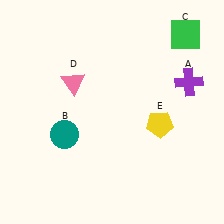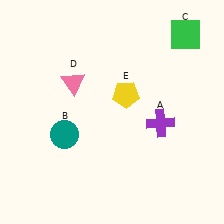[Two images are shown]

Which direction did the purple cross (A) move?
The purple cross (A) moved down.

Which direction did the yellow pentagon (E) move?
The yellow pentagon (E) moved left.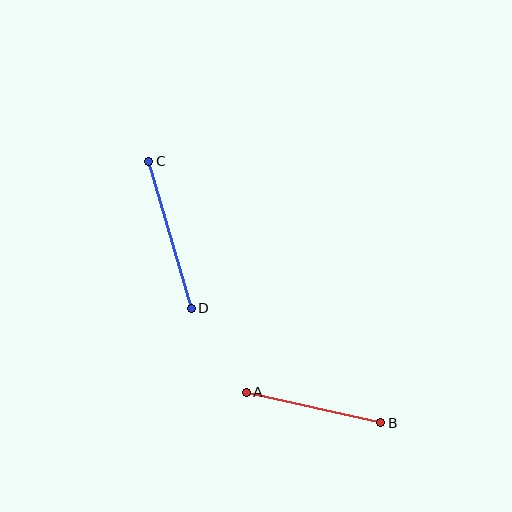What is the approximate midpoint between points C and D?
The midpoint is at approximately (170, 235) pixels.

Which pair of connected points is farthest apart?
Points C and D are farthest apart.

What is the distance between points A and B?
The distance is approximately 138 pixels.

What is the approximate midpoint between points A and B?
The midpoint is at approximately (314, 407) pixels.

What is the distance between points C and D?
The distance is approximately 153 pixels.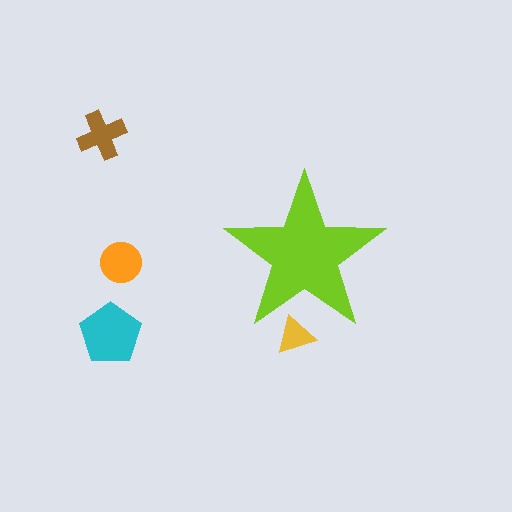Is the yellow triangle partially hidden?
Yes, the yellow triangle is partially hidden behind the lime star.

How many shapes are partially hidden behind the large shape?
1 shape is partially hidden.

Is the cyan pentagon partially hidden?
No, the cyan pentagon is fully visible.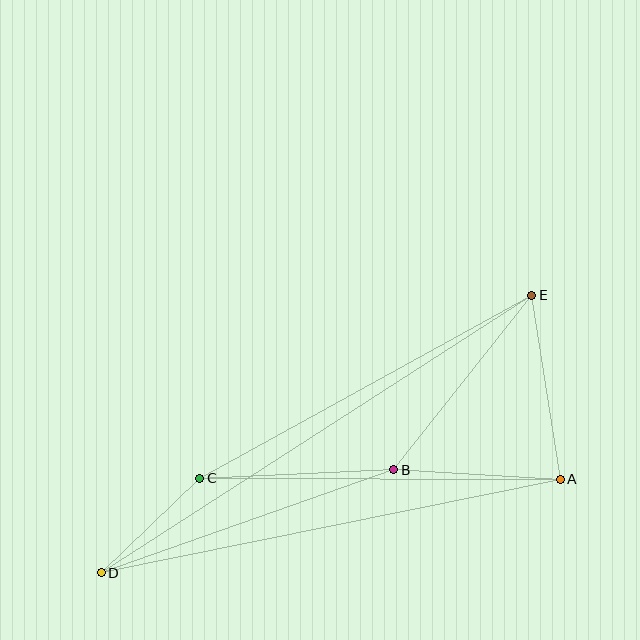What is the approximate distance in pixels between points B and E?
The distance between B and E is approximately 222 pixels.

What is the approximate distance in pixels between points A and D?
The distance between A and D is approximately 468 pixels.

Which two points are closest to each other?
Points C and D are closest to each other.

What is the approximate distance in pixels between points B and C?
The distance between B and C is approximately 194 pixels.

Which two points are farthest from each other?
Points D and E are farthest from each other.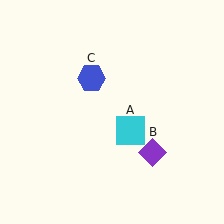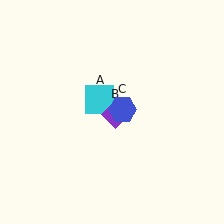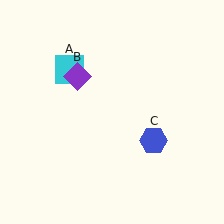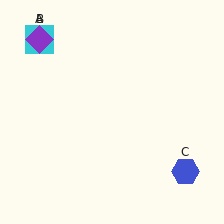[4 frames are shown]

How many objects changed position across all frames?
3 objects changed position: cyan square (object A), purple diamond (object B), blue hexagon (object C).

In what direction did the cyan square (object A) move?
The cyan square (object A) moved up and to the left.